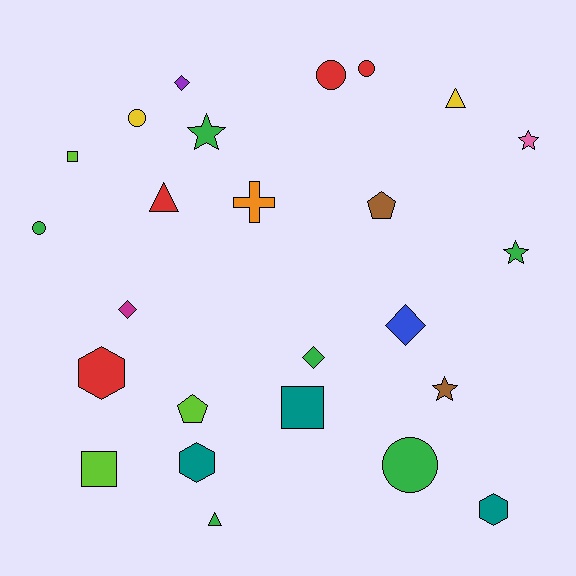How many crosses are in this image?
There is 1 cross.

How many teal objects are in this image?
There are 3 teal objects.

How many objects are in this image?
There are 25 objects.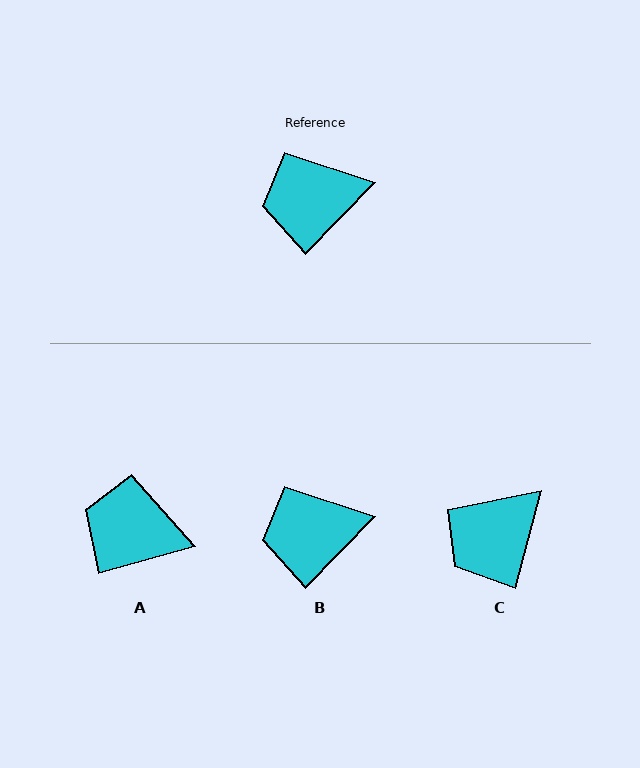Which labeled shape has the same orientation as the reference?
B.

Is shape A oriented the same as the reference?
No, it is off by about 30 degrees.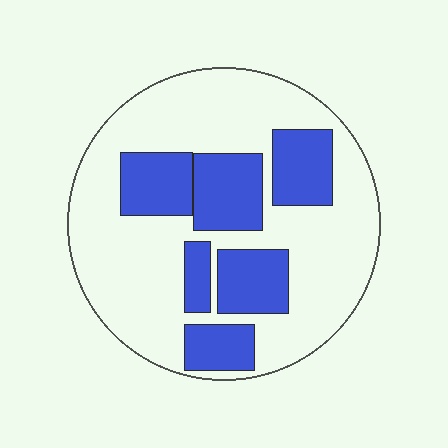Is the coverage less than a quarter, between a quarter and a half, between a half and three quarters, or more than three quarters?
Between a quarter and a half.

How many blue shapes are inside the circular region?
6.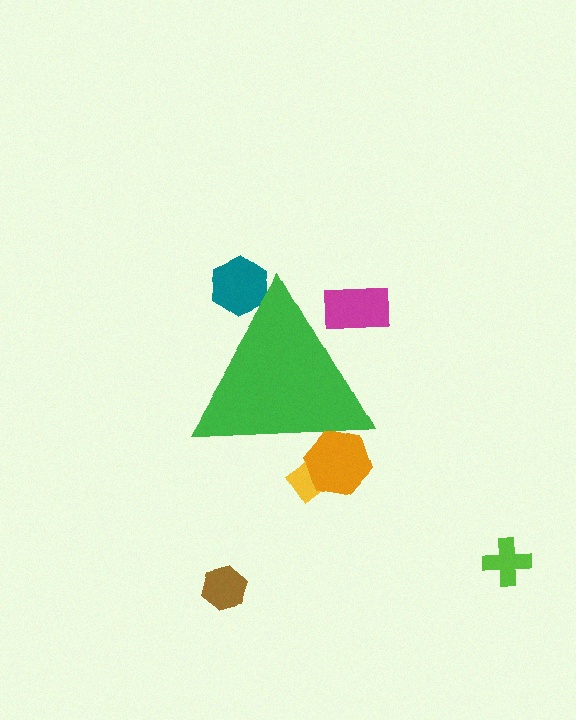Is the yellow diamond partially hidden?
Yes, the yellow diamond is partially hidden behind the green triangle.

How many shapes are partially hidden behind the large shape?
4 shapes are partially hidden.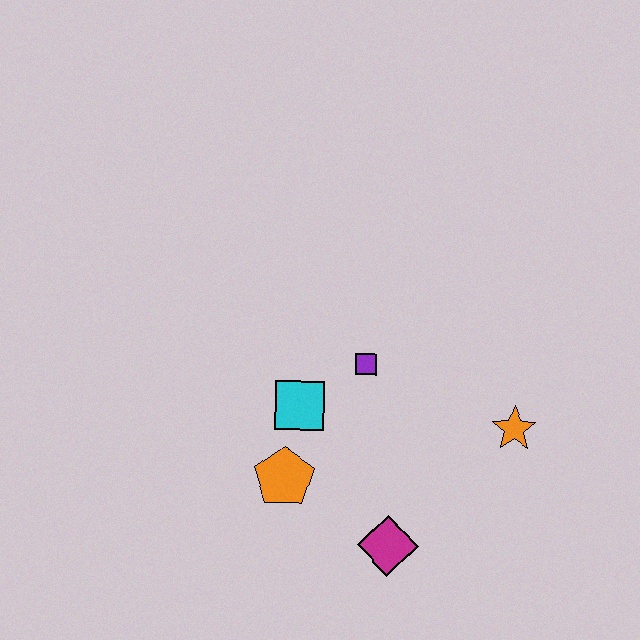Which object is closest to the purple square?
The cyan square is closest to the purple square.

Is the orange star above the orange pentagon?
Yes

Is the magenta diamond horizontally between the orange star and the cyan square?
Yes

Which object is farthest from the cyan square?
The orange star is farthest from the cyan square.